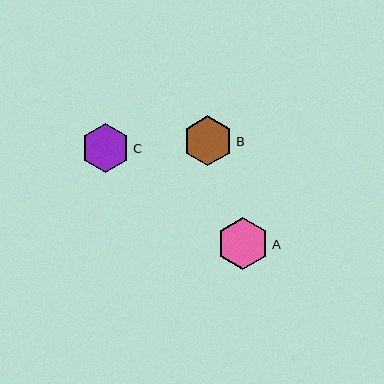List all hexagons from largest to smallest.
From largest to smallest: A, B, C.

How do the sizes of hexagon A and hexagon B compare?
Hexagon A and hexagon B are approximately the same size.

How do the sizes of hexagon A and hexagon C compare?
Hexagon A and hexagon C are approximately the same size.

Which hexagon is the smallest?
Hexagon C is the smallest with a size of approximately 49 pixels.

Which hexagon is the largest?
Hexagon A is the largest with a size of approximately 52 pixels.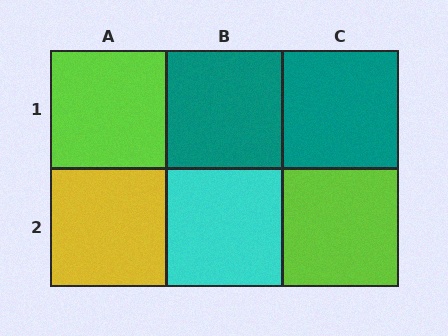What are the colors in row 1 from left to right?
Lime, teal, teal.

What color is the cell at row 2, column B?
Cyan.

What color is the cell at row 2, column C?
Lime.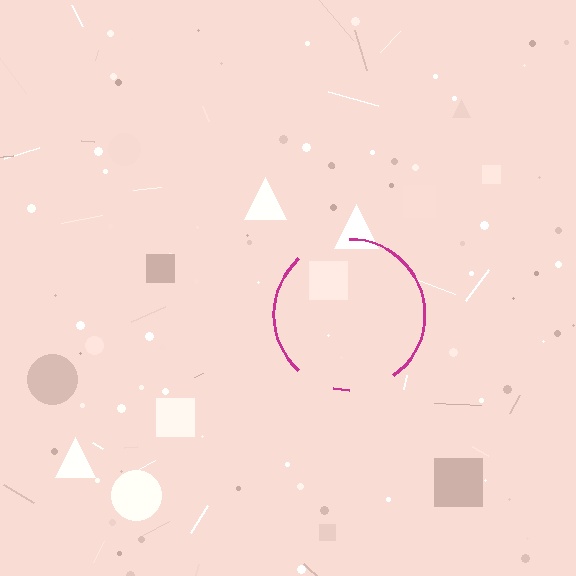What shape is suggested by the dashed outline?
The dashed outline suggests a circle.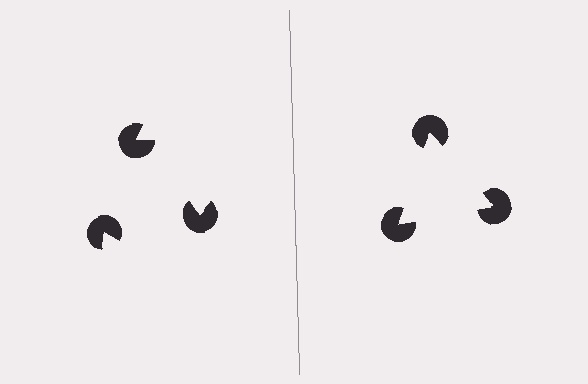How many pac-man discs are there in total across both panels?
6 — 3 on each side.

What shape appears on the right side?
An illusory triangle.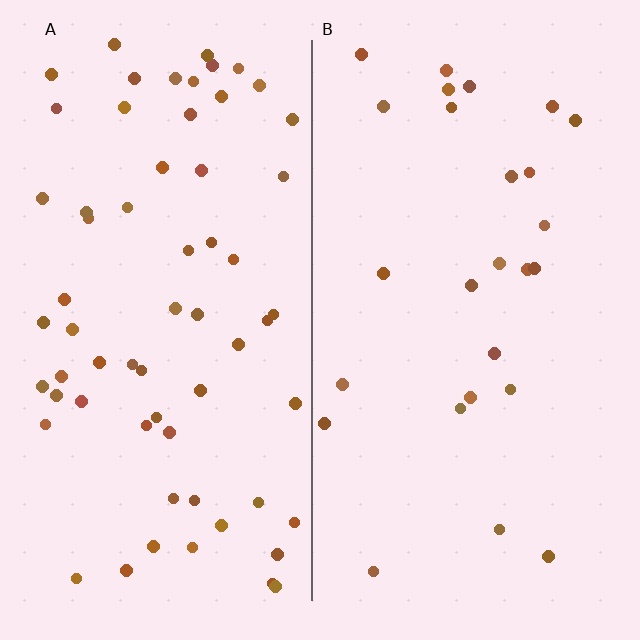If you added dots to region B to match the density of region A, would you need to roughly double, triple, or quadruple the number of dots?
Approximately double.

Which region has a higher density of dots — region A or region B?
A (the left).